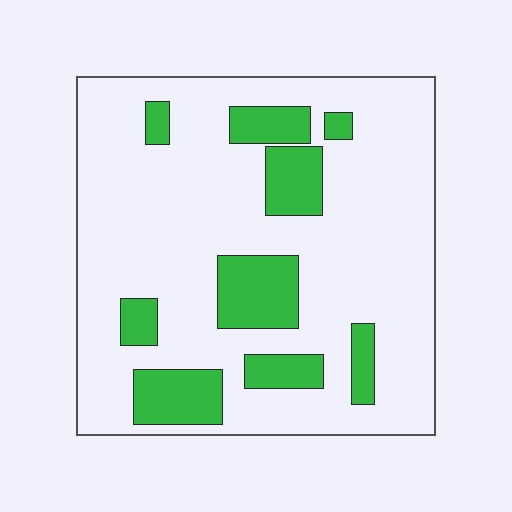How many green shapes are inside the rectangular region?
9.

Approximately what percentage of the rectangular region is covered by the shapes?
Approximately 20%.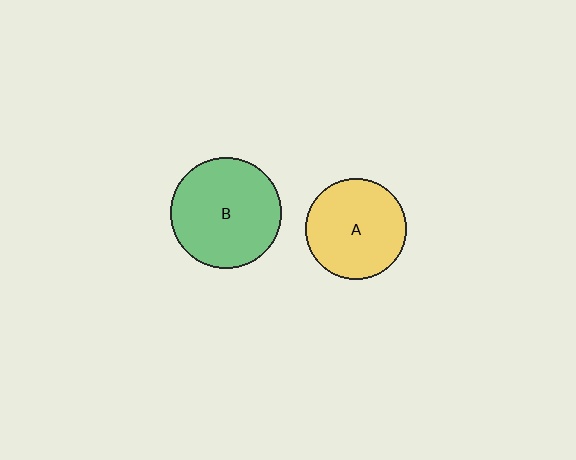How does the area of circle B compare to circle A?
Approximately 1.2 times.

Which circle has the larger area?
Circle B (green).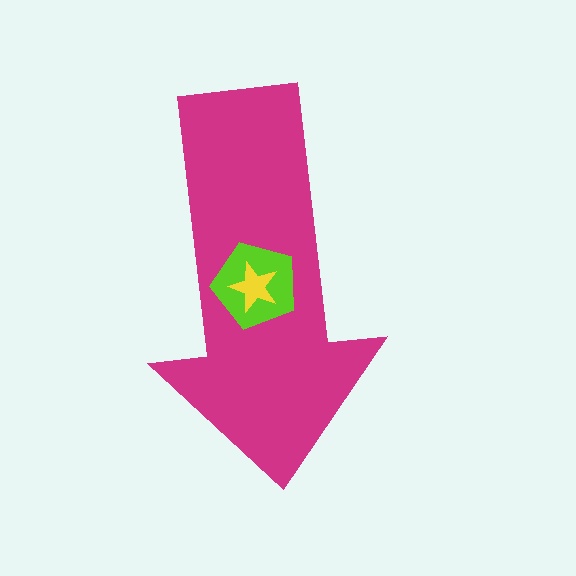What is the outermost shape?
The magenta arrow.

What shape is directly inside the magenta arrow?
The lime pentagon.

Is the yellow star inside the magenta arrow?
Yes.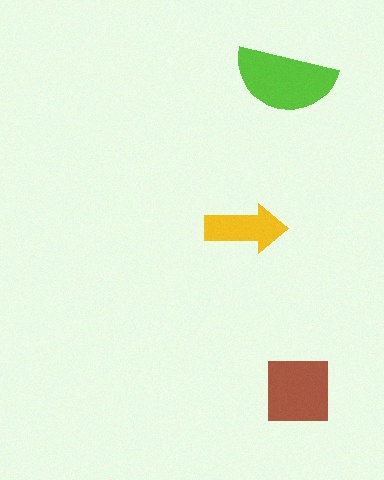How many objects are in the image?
There are 3 objects in the image.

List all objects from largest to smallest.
The lime semicircle, the brown square, the yellow arrow.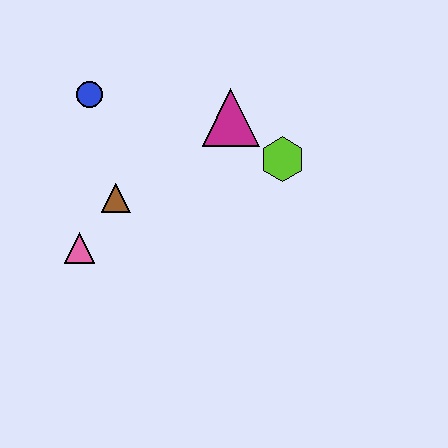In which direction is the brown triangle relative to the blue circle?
The brown triangle is below the blue circle.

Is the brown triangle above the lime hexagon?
No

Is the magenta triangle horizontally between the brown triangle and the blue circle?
No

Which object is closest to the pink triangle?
The brown triangle is closest to the pink triangle.